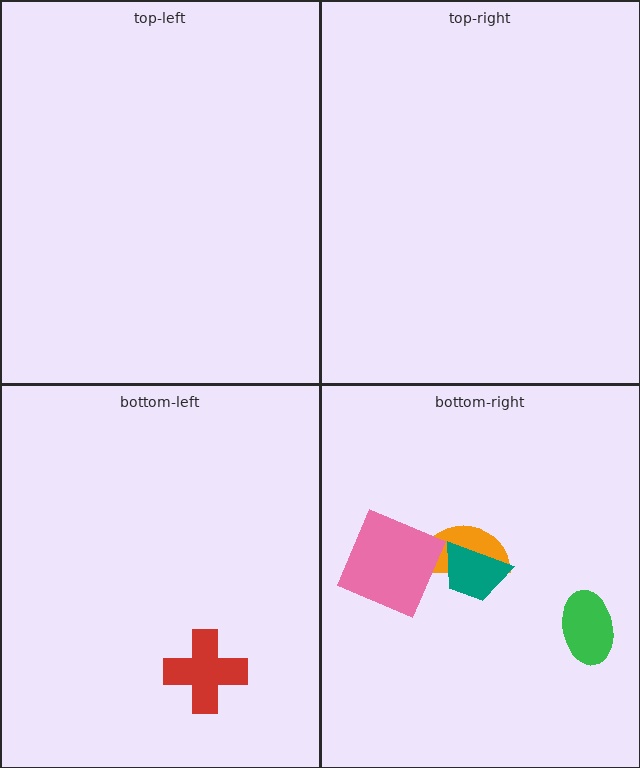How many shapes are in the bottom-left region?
1.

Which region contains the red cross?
The bottom-left region.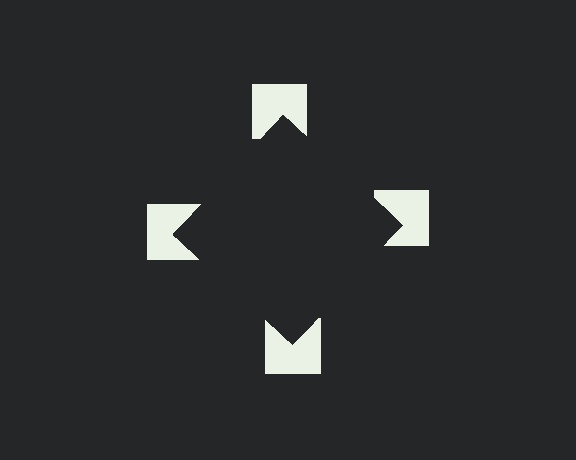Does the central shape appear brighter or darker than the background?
It typically appears slightly darker than the background, even though no actual brightness change is drawn.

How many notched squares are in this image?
There are 4 — one at each vertex of the illusory square.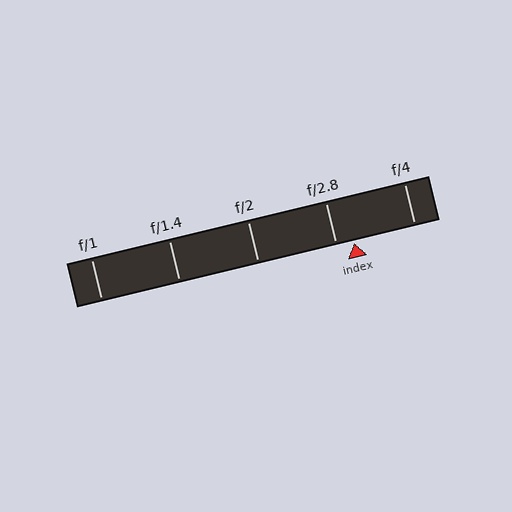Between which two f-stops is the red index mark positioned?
The index mark is between f/2.8 and f/4.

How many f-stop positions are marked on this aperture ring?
There are 5 f-stop positions marked.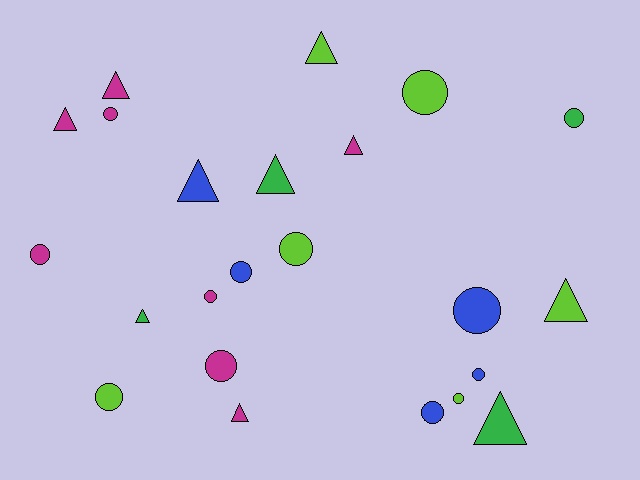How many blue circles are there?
There are 4 blue circles.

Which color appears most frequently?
Magenta, with 8 objects.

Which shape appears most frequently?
Circle, with 13 objects.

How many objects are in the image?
There are 23 objects.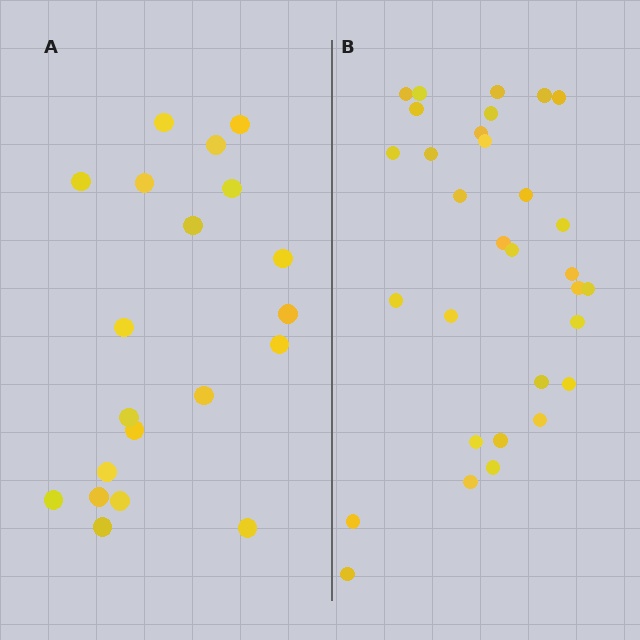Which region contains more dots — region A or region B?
Region B (the right region) has more dots.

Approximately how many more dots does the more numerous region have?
Region B has roughly 12 or so more dots than region A.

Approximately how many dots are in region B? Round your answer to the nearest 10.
About 30 dots. (The exact count is 31, which rounds to 30.)